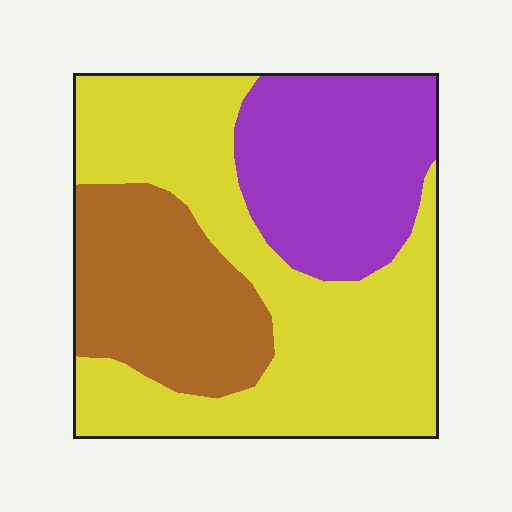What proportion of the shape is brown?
Brown covers roughly 25% of the shape.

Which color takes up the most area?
Yellow, at roughly 50%.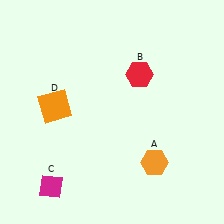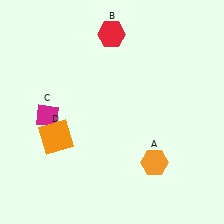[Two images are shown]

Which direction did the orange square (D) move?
The orange square (D) moved down.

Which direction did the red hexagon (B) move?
The red hexagon (B) moved up.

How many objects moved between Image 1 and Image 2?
3 objects moved between the two images.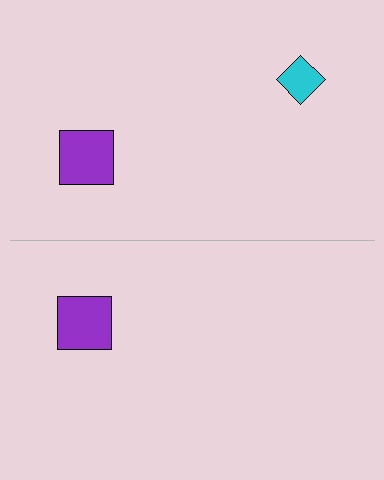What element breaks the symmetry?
A cyan diamond is missing from the bottom side.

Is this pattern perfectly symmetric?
No, the pattern is not perfectly symmetric. A cyan diamond is missing from the bottom side.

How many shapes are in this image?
There are 3 shapes in this image.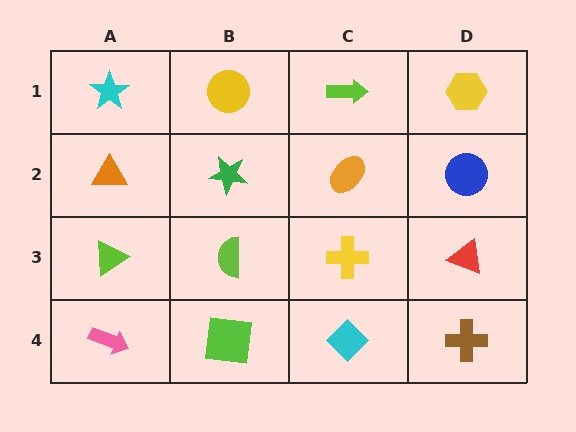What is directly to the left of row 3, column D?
A yellow cross.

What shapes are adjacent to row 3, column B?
A green star (row 2, column B), a lime square (row 4, column B), a lime triangle (row 3, column A), a yellow cross (row 3, column C).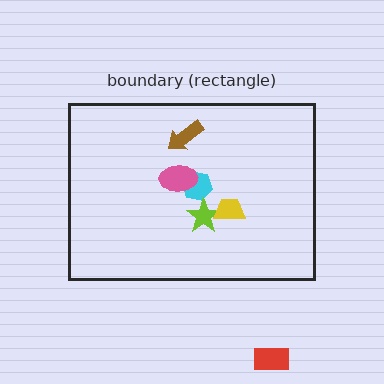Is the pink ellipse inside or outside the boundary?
Inside.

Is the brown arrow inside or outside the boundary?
Inside.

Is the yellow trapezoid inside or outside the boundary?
Inside.